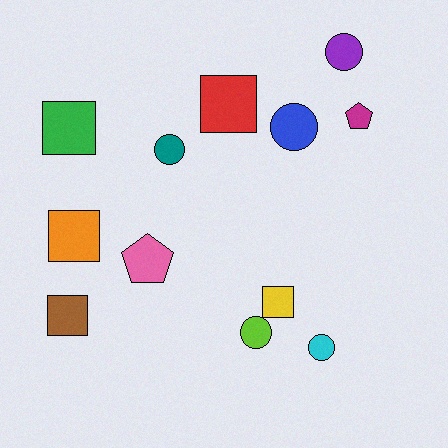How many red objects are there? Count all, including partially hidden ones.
There is 1 red object.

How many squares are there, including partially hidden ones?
There are 5 squares.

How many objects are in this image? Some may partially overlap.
There are 12 objects.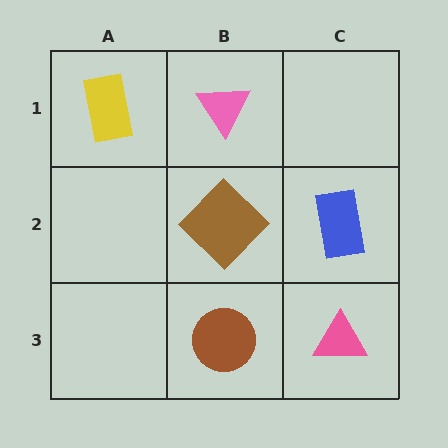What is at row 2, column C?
A blue rectangle.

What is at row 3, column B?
A brown circle.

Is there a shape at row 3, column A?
No, that cell is empty.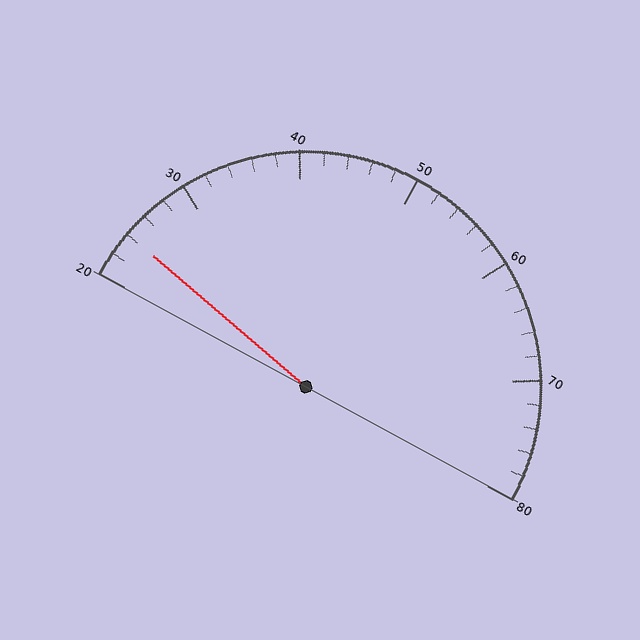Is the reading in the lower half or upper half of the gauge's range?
The reading is in the lower half of the range (20 to 80).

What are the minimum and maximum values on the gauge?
The gauge ranges from 20 to 80.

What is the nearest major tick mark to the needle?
The nearest major tick mark is 20.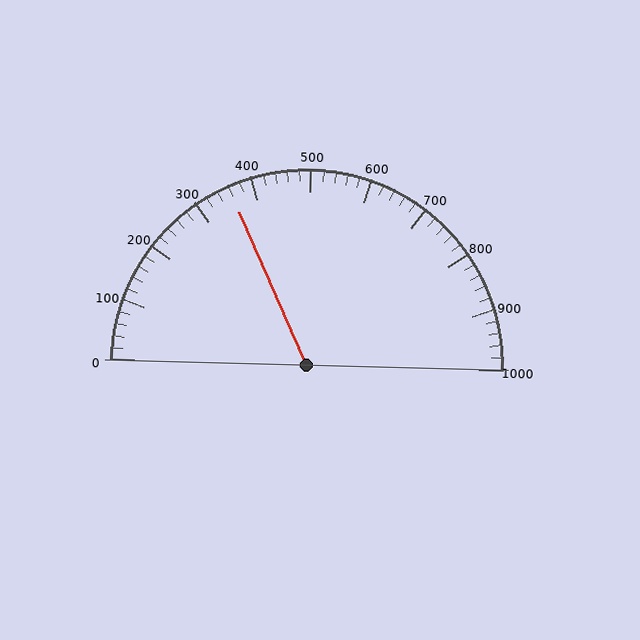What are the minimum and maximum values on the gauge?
The gauge ranges from 0 to 1000.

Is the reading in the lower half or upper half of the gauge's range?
The reading is in the lower half of the range (0 to 1000).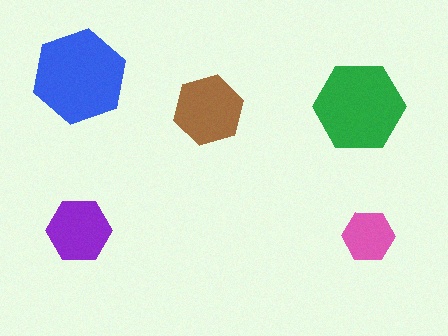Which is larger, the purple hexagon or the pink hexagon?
The purple one.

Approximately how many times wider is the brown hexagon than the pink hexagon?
About 1.5 times wider.